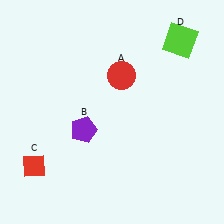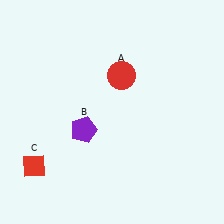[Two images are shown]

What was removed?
The lime square (D) was removed in Image 2.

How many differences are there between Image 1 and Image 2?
There is 1 difference between the two images.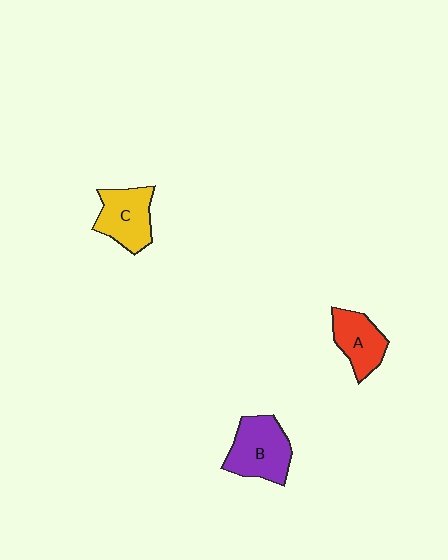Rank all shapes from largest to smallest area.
From largest to smallest: B (purple), C (yellow), A (red).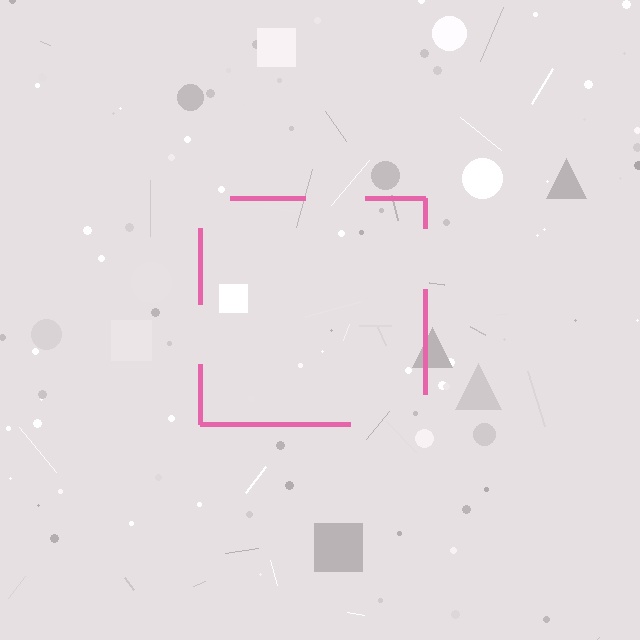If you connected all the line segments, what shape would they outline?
They would outline a square.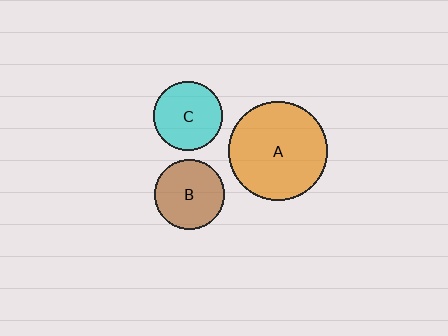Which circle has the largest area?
Circle A (orange).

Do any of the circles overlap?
No, none of the circles overlap.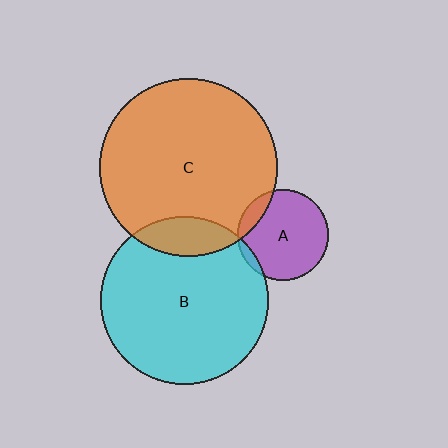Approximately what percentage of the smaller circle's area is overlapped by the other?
Approximately 15%.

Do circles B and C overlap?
Yes.